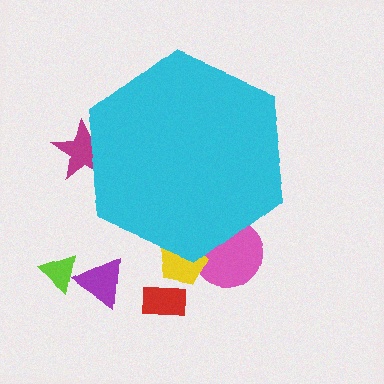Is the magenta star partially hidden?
Yes, the magenta star is partially hidden behind the cyan hexagon.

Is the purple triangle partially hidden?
No, the purple triangle is fully visible.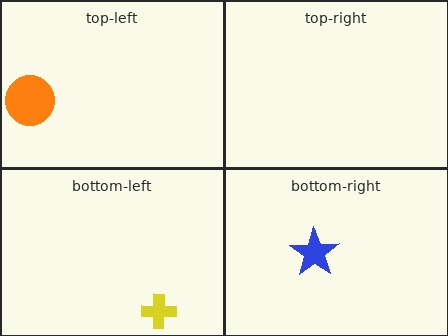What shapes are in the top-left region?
The orange circle.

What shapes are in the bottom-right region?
The blue star.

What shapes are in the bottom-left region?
The yellow cross.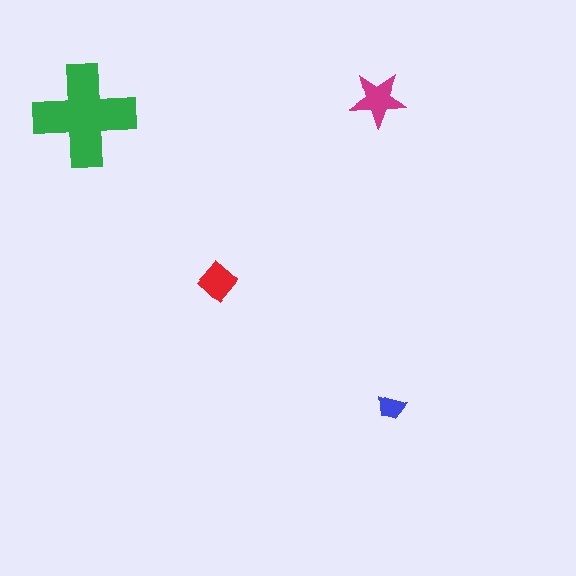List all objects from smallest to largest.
The blue trapezoid, the red diamond, the magenta star, the green cross.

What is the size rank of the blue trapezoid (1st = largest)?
4th.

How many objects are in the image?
There are 4 objects in the image.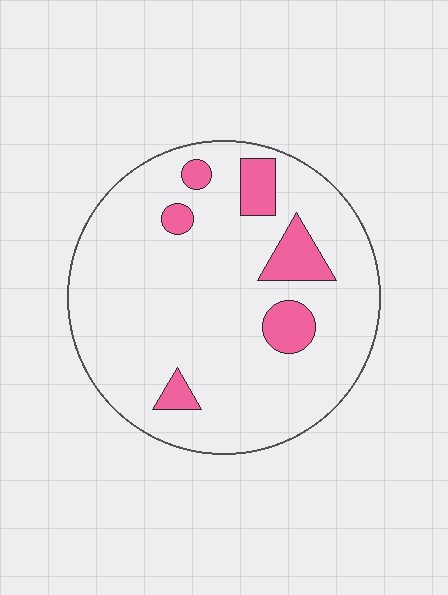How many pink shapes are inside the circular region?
6.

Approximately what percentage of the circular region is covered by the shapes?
Approximately 15%.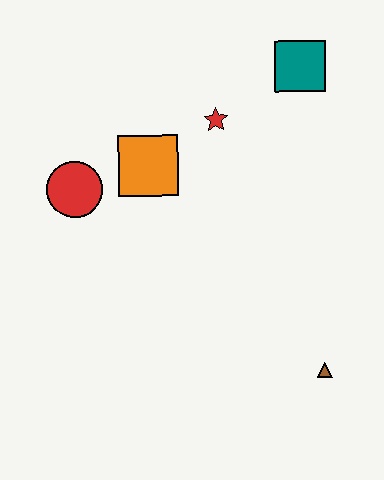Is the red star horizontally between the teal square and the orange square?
Yes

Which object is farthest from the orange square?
The brown triangle is farthest from the orange square.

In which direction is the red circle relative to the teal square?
The red circle is to the left of the teal square.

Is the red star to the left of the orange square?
No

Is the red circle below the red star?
Yes